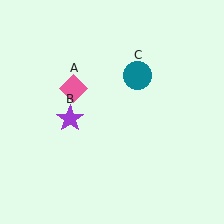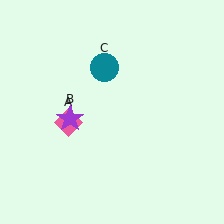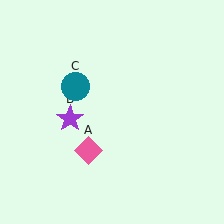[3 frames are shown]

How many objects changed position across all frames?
2 objects changed position: pink diamond (object A), teal circle (object C).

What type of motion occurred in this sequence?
The pink diamond (object A), teal circle (object C) rotated counterclockwise around the center of the scene.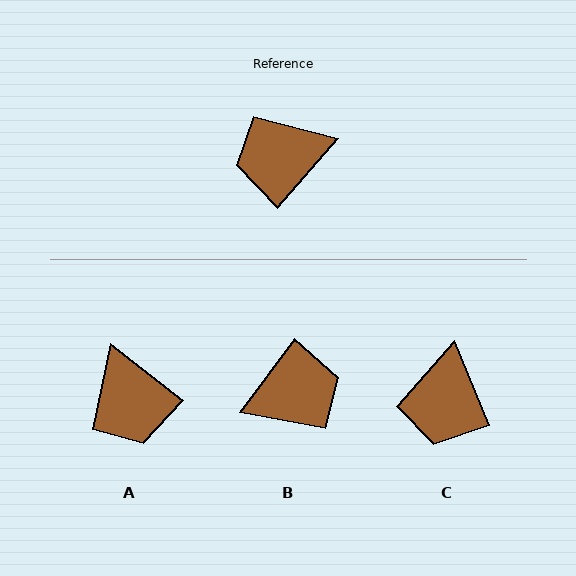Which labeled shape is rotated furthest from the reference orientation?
B, about 176 degrees away.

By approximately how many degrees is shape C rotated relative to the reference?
Approximately 64 degrees counter-clockwise.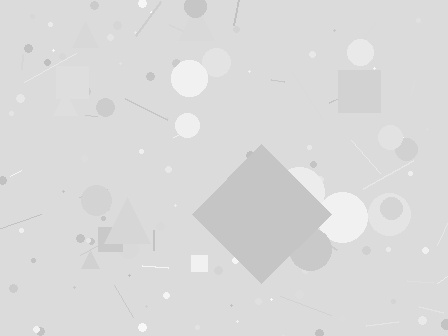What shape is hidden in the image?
A diamond is hidden in the image.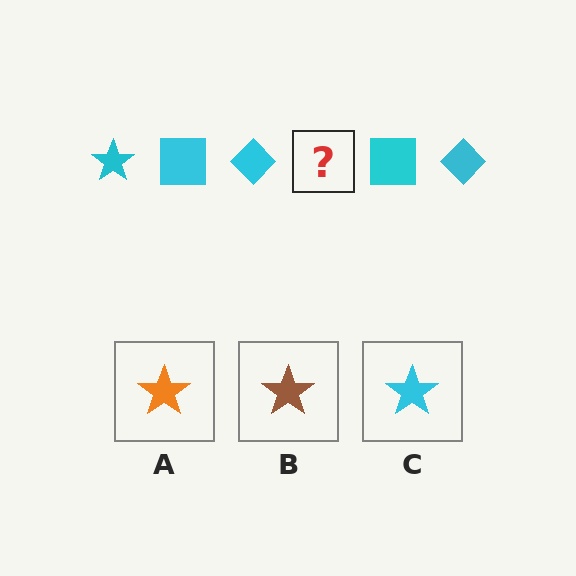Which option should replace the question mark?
Option C.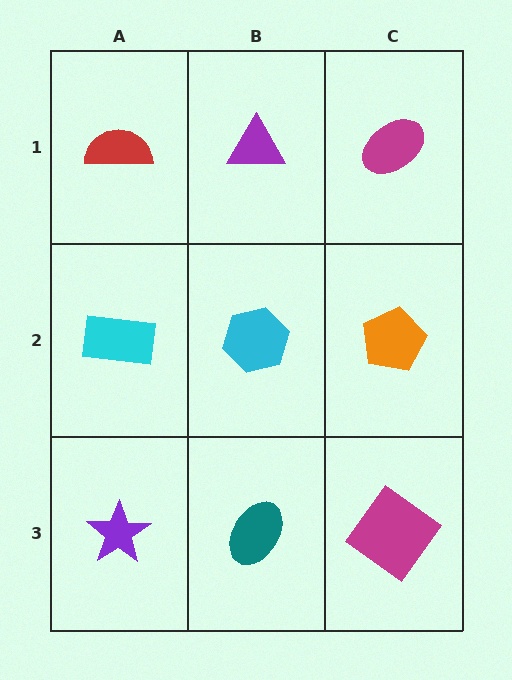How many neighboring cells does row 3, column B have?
3.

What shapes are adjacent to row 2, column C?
A magenta ellipse (row 1, column C), a magenta diamond (row 3, column C), a cyan hexagon (row 2, column B).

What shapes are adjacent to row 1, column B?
A cyan hexagon (row 2, column B), a red semicircle (row 1, column A), a magenta ellipse (row 1, column C).